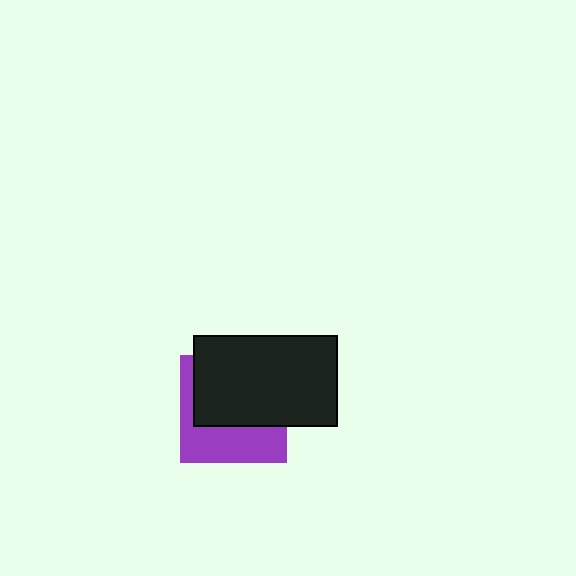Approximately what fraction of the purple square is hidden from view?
Roughly 58% of the purple square is hidden behind the black rectangle.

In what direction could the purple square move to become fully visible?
The purple square could move down. That would shift it out from behind the black rectangle entirely.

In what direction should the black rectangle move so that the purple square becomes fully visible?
The black rectangle should move up. That is the shortest direction to clear the overlap and leave the purple square fully visible.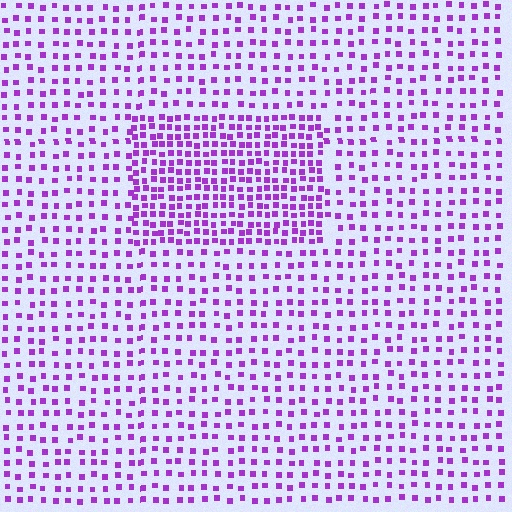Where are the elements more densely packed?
The elements are more densely packed inside the rectangle boundary.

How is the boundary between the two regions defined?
The boundary is defined by a change in element density (approximately 2.0x ratio). All elements are the same color, size, and shape.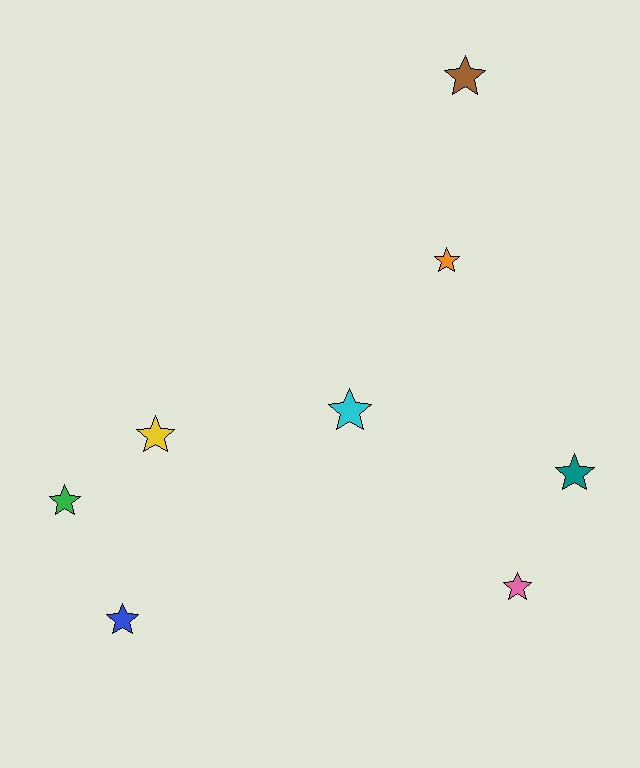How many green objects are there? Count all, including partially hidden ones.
There is 1 green object.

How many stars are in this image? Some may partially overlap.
There are 8 stars.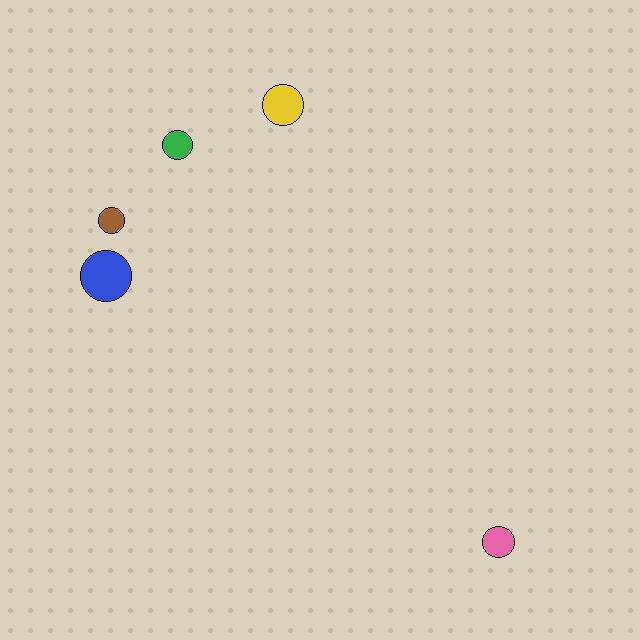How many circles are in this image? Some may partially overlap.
There are 5 circles.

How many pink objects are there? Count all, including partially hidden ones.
There is 1 pink object.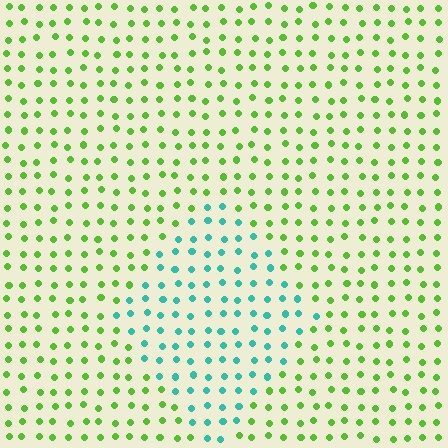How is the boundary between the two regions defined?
The boundary is defined purely by a slight shift in hue (about 65 degrees). Spacing, size, and orientation are identical on both sides.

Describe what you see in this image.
The image is filled with small lime elements in a uniform arrangement. A diamond-shaped region is visible where the elements are tinted to a slightly different hue, forming a subtle color boundary.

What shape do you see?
I see a diamond.